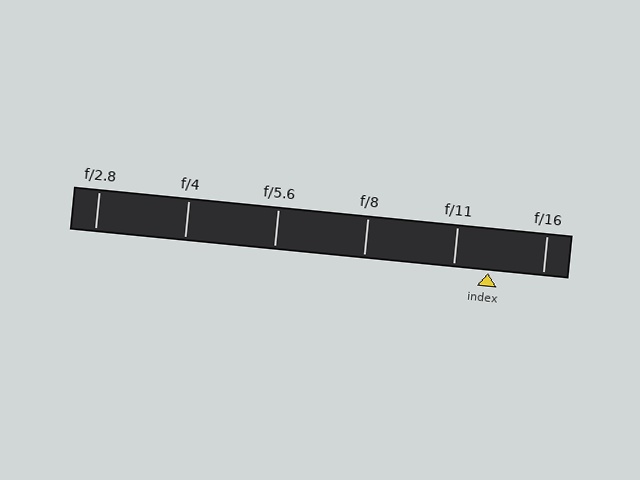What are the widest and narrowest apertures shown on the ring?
The widest aperture shown is f/2.8 and the narrowest is f/16.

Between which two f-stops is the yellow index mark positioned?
The index mark is between f/11 and f/16.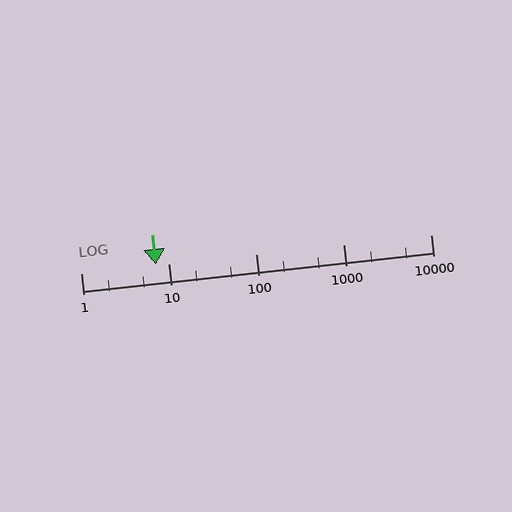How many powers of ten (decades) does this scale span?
The scale spans 4 decades, from 1 to 10000.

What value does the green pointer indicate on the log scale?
The pointer indicates approximately 7.2.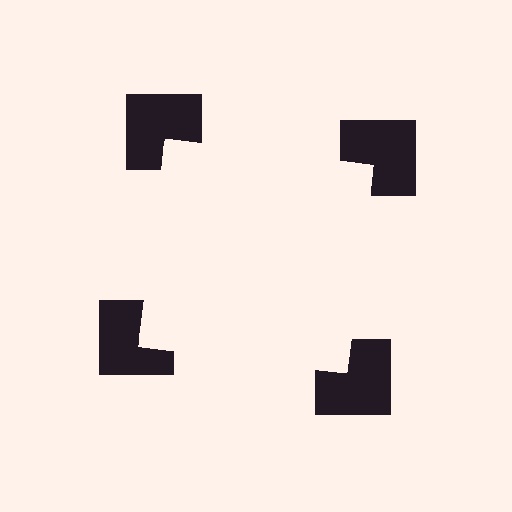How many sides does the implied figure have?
4 sides.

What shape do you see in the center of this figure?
An illusory square — its edges are inferred from the aligned wedge cuts in the notched squares, not physically drawn.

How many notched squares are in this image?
There are 4 — one at each vertex of the illusory square.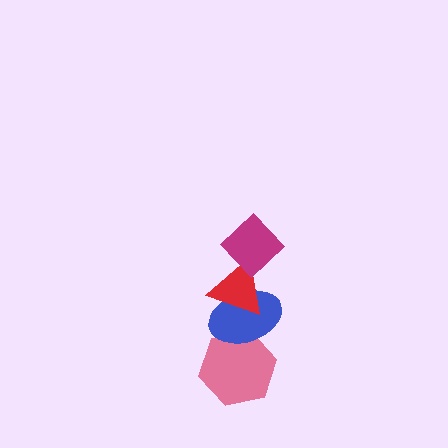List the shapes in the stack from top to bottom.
From top to bottom: the magenta diamond, the red triangle, the blue ellipse, the pink hexagon.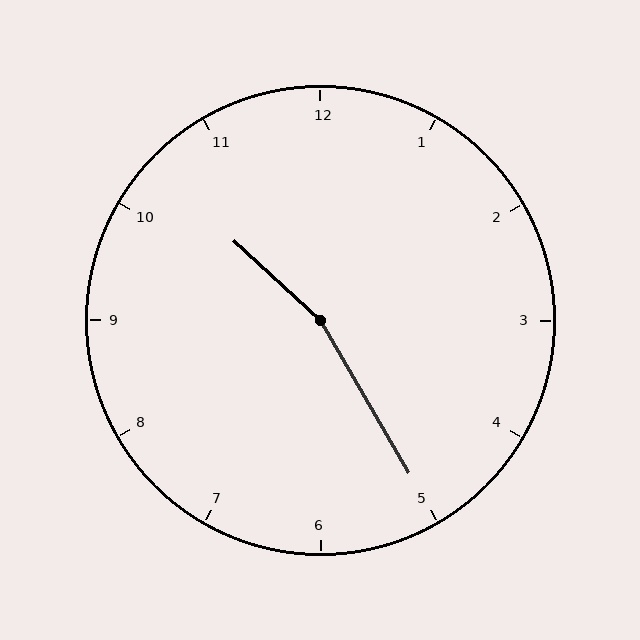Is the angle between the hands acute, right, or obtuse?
It is obtuse.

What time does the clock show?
10:25.